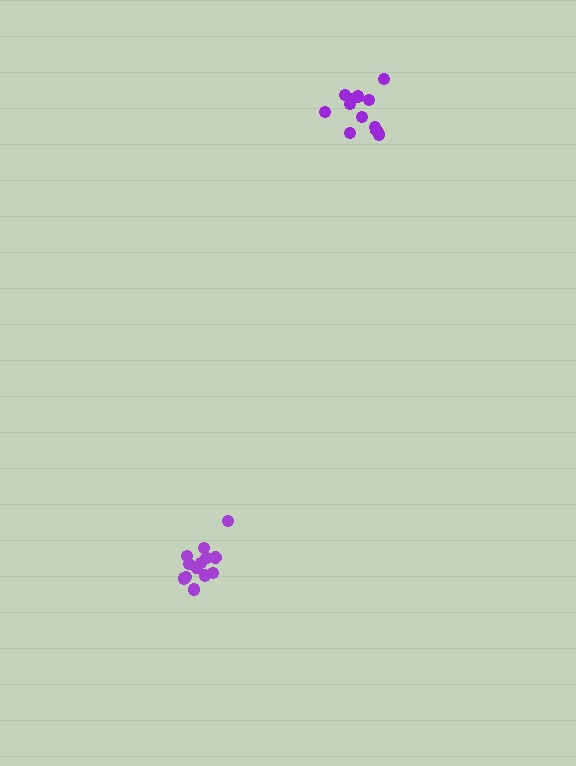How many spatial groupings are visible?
There are 2 spatial groupings.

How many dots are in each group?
Group 1: 13 dots, Group 2: 12 dots (25 total).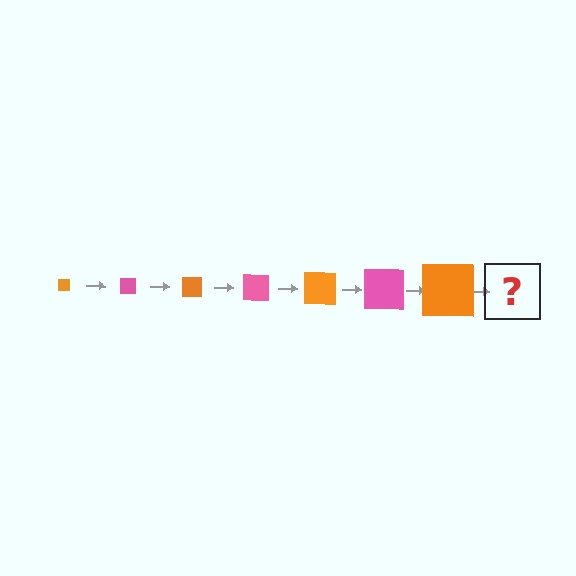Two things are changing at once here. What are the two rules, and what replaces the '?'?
The two rules are that the square grows larger each step and the color cycles through orange and pink. The '?' should be a pink square, larger than the previous one.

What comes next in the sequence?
The next element should be a pink square, larger than the previous one.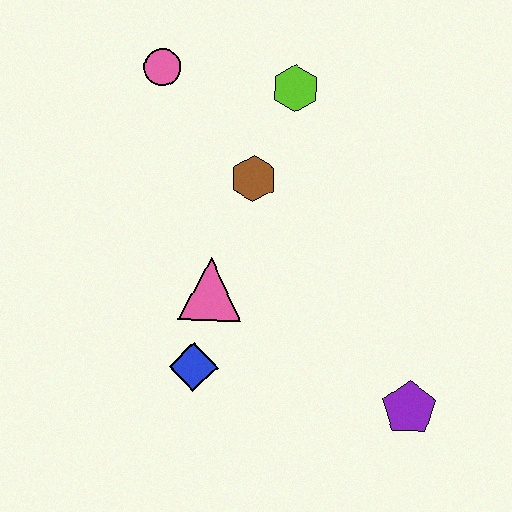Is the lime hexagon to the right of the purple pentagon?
No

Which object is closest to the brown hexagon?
The lime hexagon is closest to the brown hexagon.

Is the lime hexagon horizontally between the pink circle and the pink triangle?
No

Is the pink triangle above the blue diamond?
Yes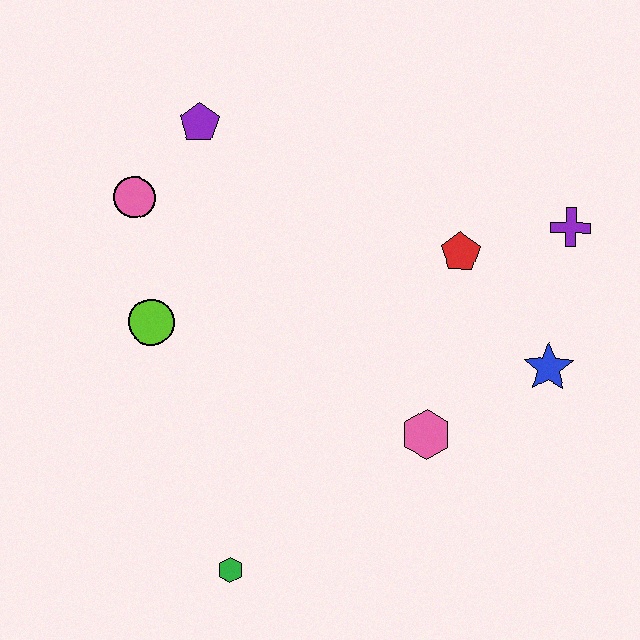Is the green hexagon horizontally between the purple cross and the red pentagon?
No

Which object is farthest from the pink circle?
The blue star is farthest from the pink circle.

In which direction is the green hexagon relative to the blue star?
The green hexagon is to the left of the blue star.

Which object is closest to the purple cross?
The red pentagon is closest to the purple cross.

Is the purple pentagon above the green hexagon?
Yes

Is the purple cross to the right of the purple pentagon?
Yes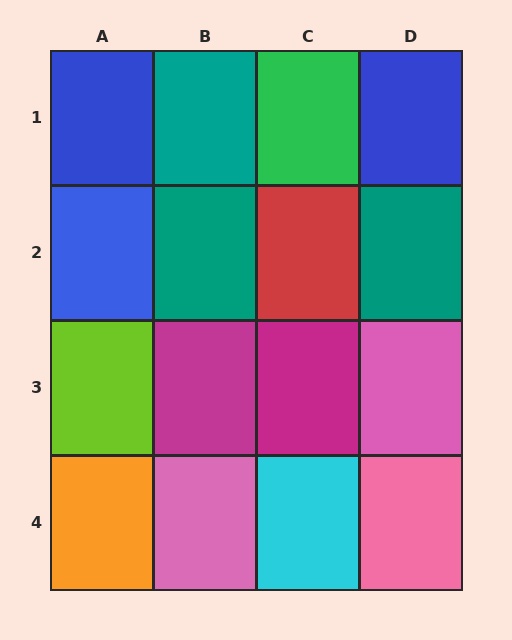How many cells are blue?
3 cells are blue.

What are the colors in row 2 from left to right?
Blue, teal, red, teal.